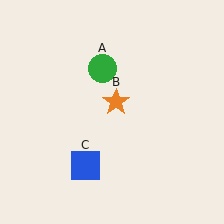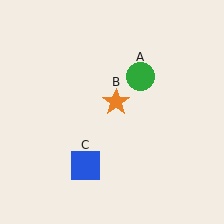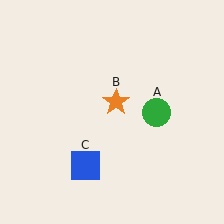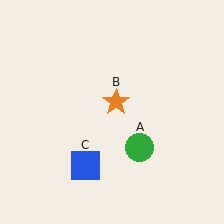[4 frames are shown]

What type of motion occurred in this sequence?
The green circle (object A) rotated clockwise around the center of the scene.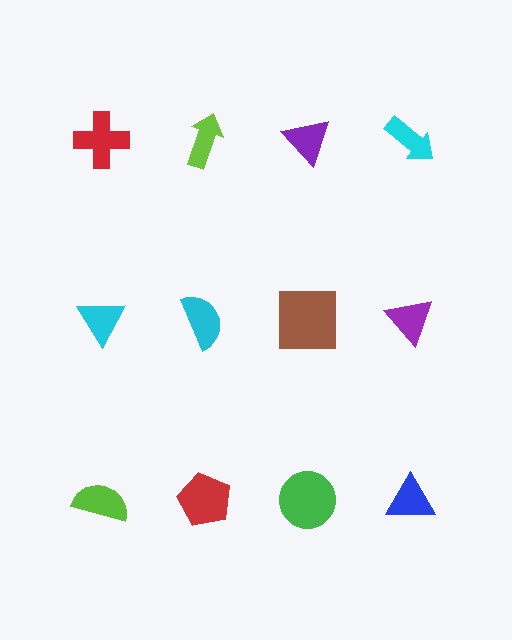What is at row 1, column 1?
A red cross.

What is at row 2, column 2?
A cyan semicircle.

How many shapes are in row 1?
4 shapes.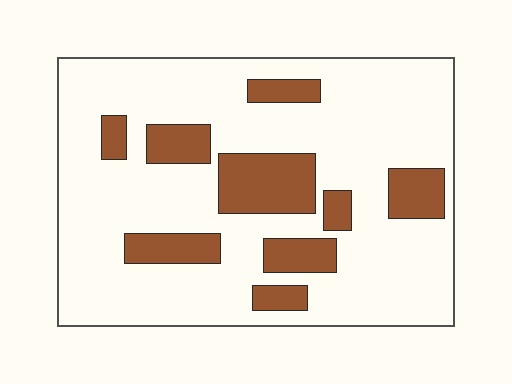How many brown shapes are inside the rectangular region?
9.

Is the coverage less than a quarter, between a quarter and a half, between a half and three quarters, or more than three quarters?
Less than a quarter.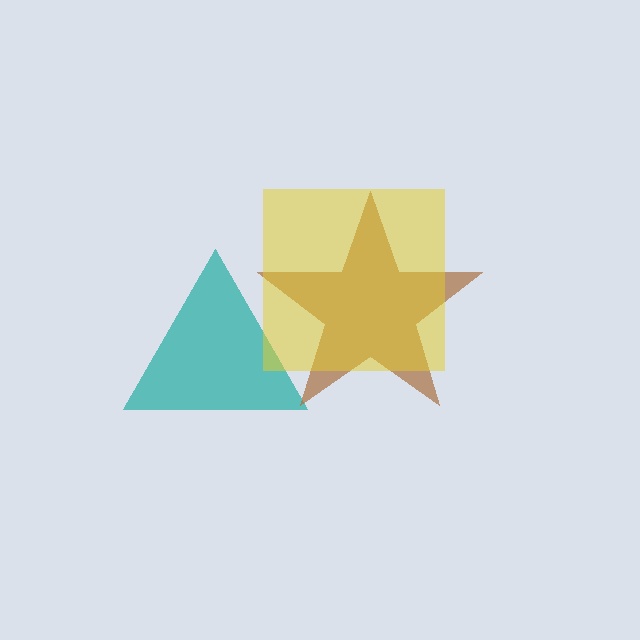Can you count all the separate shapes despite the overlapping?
Yes, there are 3 separate shapes.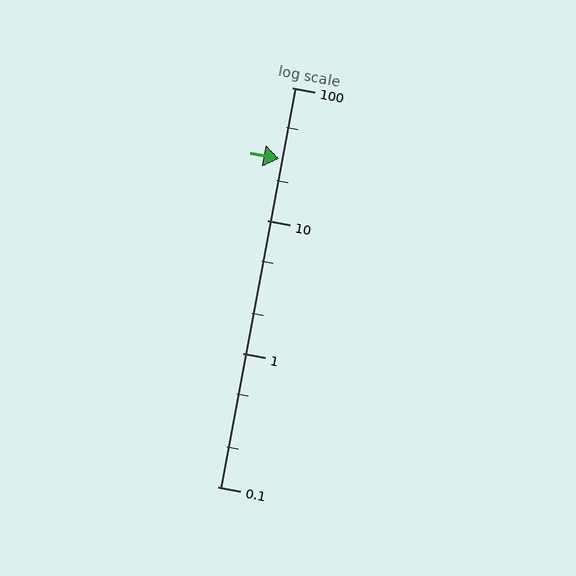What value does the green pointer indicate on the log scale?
The pointer indicates approximately 29.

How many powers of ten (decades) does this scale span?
The scale spans 3 decades, from 0.1 to 100.